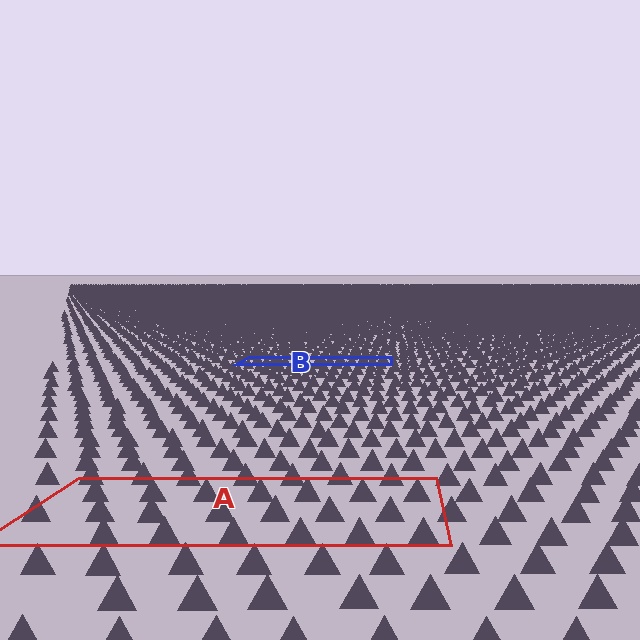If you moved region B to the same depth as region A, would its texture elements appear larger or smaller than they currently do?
They would appear larger. At a closer depth, the same texture elements are projected at a bigger on-screen size.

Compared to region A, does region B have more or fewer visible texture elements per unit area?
Region B has more texture elements per unit area — they are packed more densely because it is farther away.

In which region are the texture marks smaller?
The texture marks are smaller in region B, because it is farther away.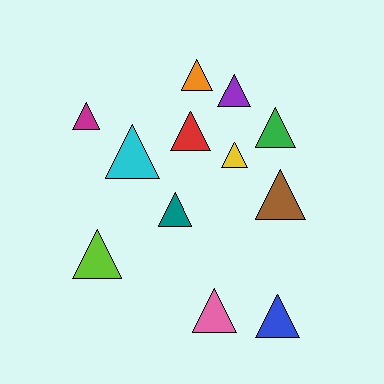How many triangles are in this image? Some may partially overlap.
There are 12 triangles.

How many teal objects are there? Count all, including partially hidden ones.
There is 1 teal object.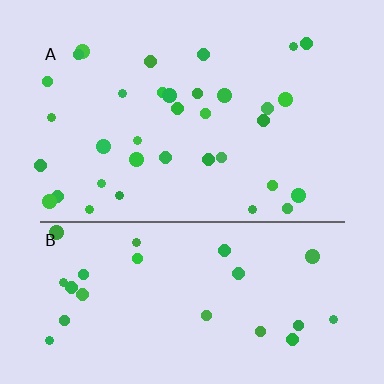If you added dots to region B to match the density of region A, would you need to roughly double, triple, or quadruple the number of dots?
Approximately double.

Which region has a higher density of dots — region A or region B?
A (the top).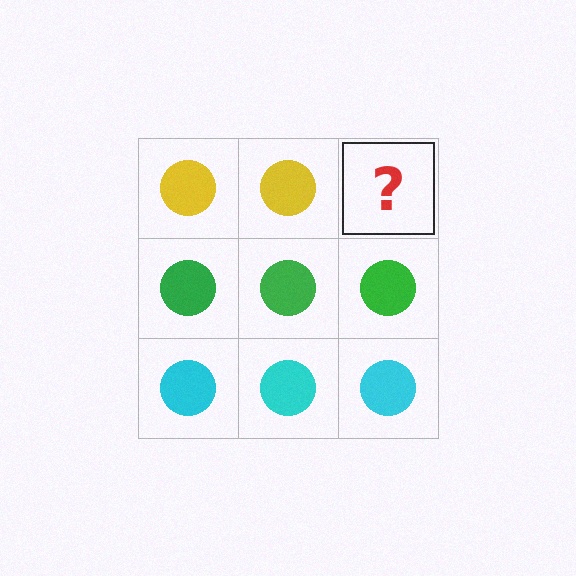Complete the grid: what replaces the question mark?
The question mark should be replaced with a yellow circle.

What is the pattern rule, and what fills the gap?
The rule is that each row has a consistent color. The gap should be filled with a yellow circle.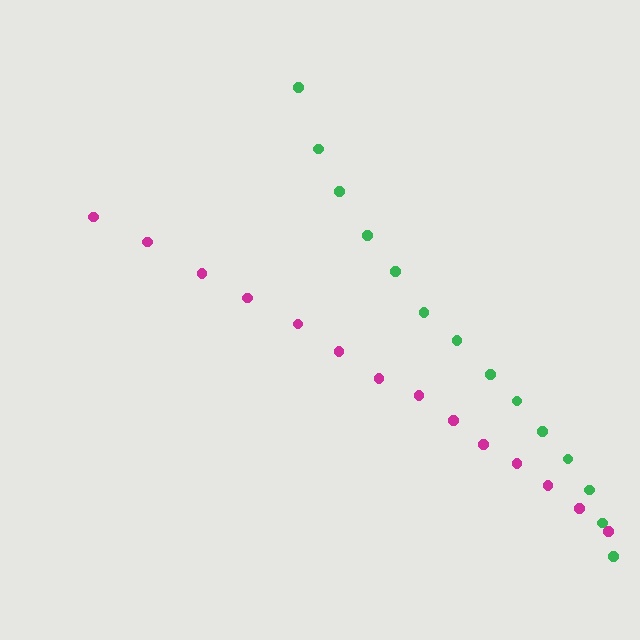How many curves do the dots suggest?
There are 2 distinct paths.